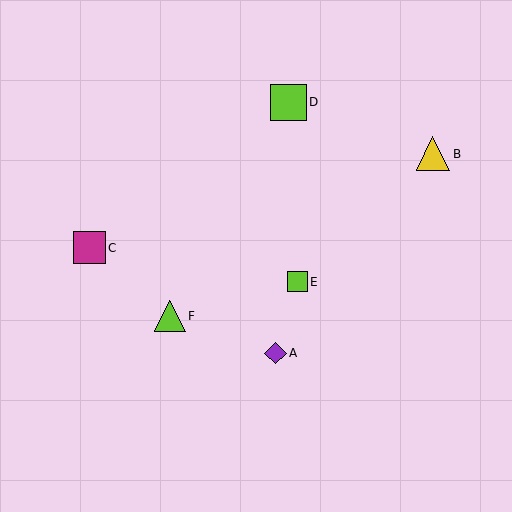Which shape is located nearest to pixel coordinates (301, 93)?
The lime square (labeled D) at (288, 102) is nearest to that location.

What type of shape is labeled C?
Shape C is a magenta square.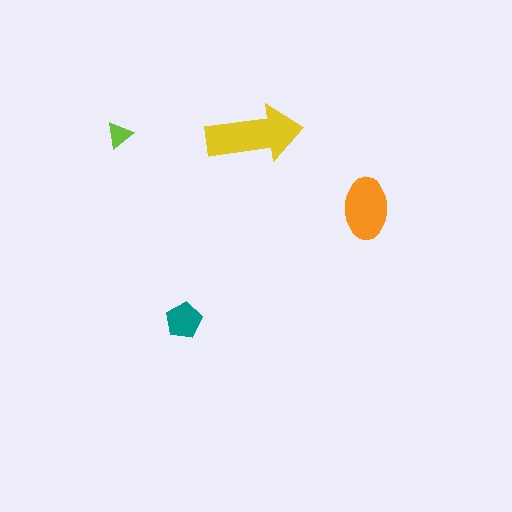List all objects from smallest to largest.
The lime triangle, the teal pentagon, the orange ellipse, the yellow arrow.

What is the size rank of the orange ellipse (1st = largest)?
2nd.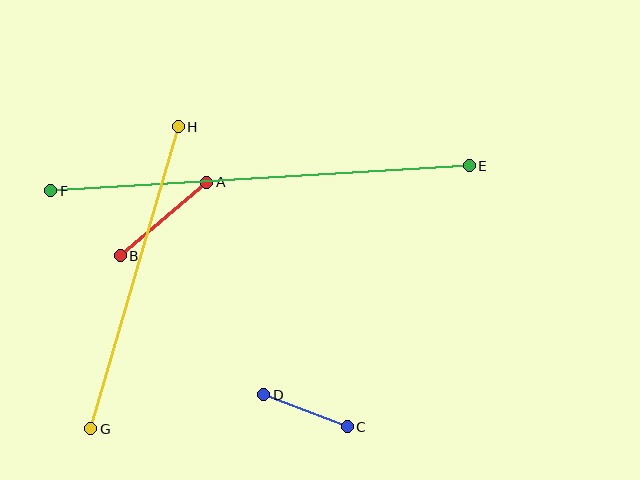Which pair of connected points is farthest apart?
Points E and F are farthest apart.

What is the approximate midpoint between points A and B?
The midpoint is at approximately (163, 219) pixels.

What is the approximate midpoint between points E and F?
The midpoint is at approximately (260, 178) pixels.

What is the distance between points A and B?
The distance is approximately 114 pixels.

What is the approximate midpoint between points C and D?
The midpoint is at approximately (305, 411) pixels.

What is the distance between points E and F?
The distance is approximately 419 pixels.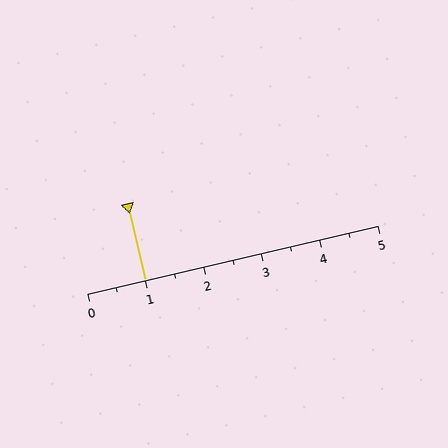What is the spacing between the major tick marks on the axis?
The major ticks are spaced 1 apart.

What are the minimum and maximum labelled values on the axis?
The axis runs from 0 to 5.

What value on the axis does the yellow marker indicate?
The marker indicates approximately 1.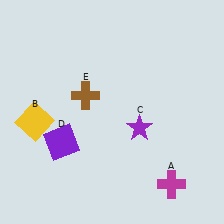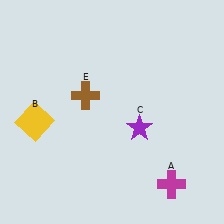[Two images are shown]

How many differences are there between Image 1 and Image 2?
There is 1 difference between the two images.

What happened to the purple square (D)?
The purple square (D) was removed in Image 2. It was in the bottom-left area of Image 1.